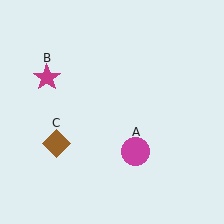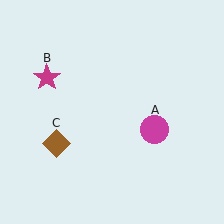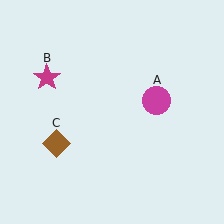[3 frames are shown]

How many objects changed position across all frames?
1 object changed position: magenta circle (object A).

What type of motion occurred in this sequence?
The magenta circle (object A) rotated counterclockwise around the center of the scene.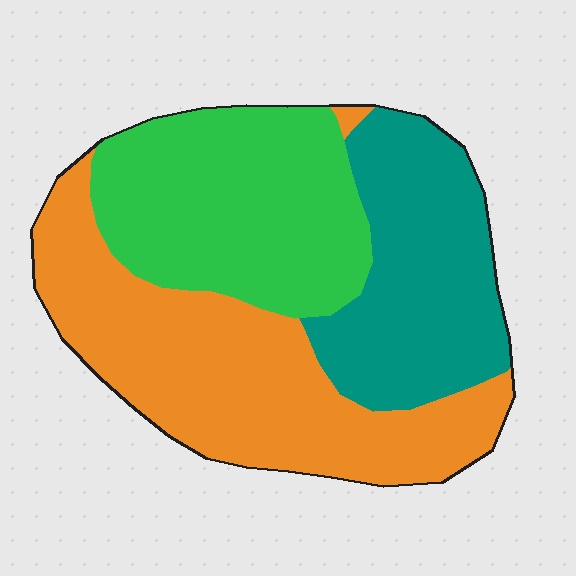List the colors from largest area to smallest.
From largest to smallest: orange, green, teal.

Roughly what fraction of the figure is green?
Green covers 32% of the figure.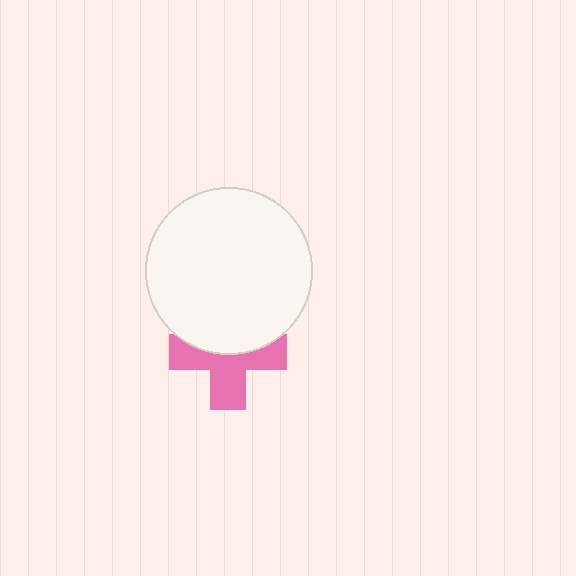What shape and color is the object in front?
The object in front is a white circle.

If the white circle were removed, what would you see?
You would see the complete pink cross.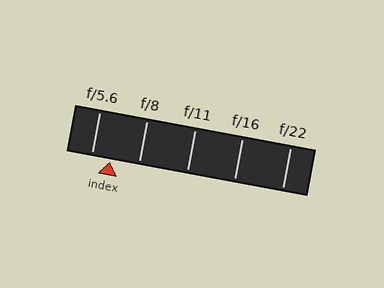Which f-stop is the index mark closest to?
The index mark is closest to f/5.6.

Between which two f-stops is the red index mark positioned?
The index mark is between f/5.6 and f/8.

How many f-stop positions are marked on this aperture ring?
There are 5 f-stop positions marked.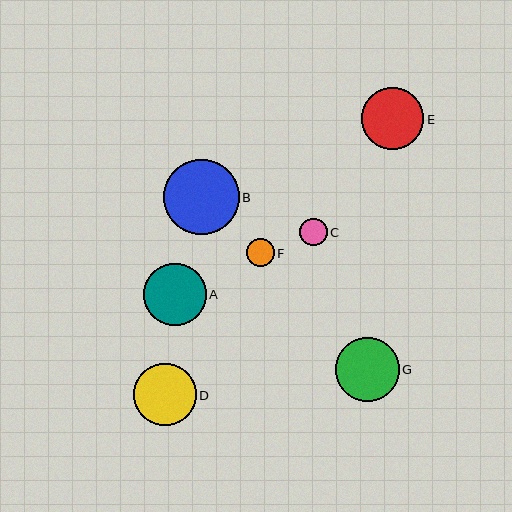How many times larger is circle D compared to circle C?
Circle D is approximately 2.3 times the size of circle C.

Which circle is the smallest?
Circle C is the smallest with a size of approximately 27 pixels.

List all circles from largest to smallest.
From largest to smallest: B, G, A, D, E, F, C.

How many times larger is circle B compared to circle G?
Circle B is approximately 1.2 times the size of circle G.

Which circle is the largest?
Circle B is the largest with a size of approximately 76 pixels.